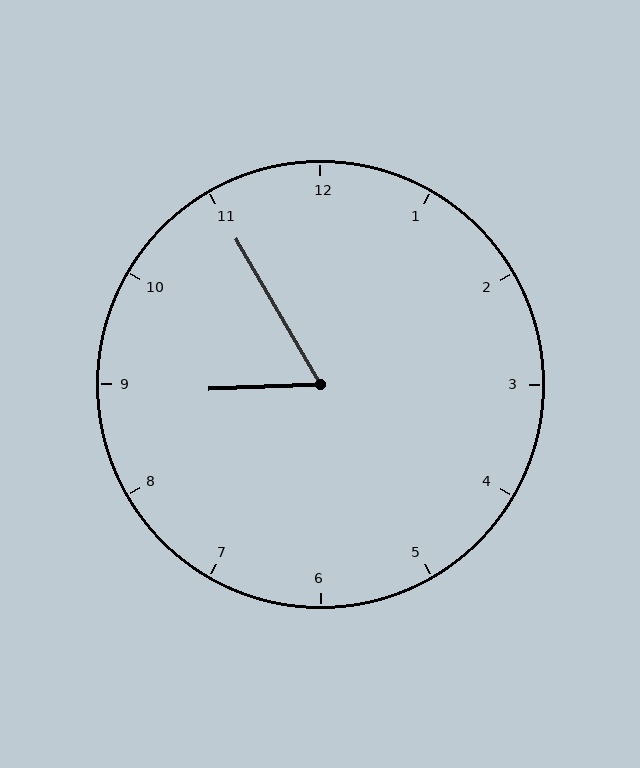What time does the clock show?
8:55.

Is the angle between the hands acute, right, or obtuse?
It is acute.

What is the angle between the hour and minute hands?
Approximately 62 degrees.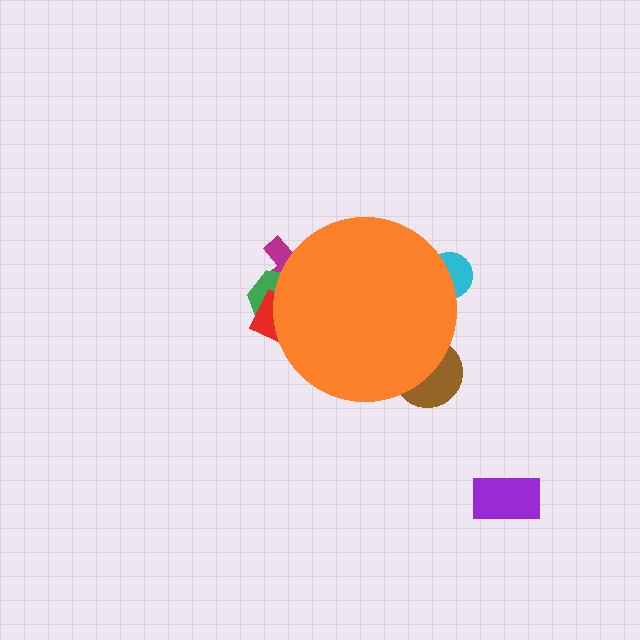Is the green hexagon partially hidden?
Yes, the green hexagon is partially hidden behind the orange circle.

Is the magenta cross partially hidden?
Yes, the magenta cross is partially hidden behind the orange circle.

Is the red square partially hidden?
Yes, the red square is partially hidden behind the orange circle.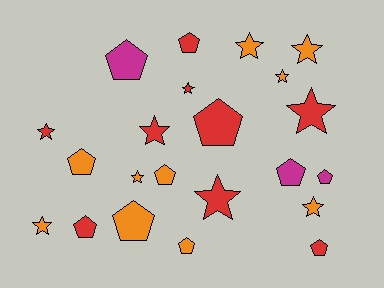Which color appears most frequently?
Orange, with 10 objects.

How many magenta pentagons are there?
There are 3 magenta pentagons.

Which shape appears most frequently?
Star, with 11 objects.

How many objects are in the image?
There are 22 objects.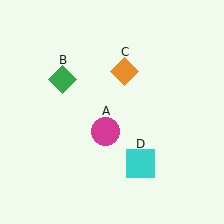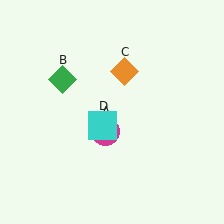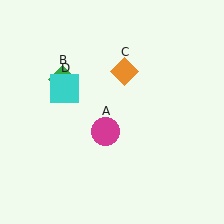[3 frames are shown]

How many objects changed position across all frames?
1 object changed position: cyan square (object D).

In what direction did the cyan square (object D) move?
The cyan square (object D) moved up and to the left.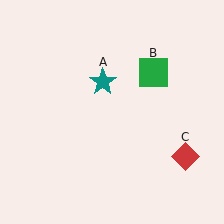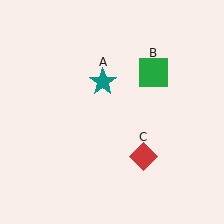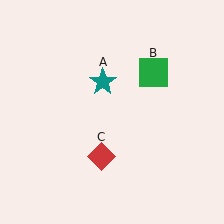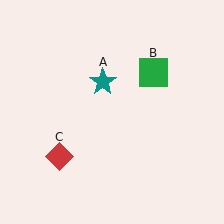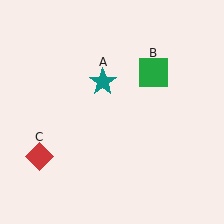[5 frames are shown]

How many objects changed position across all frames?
1 object changed position: red diamond (object C).